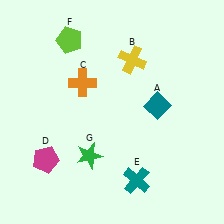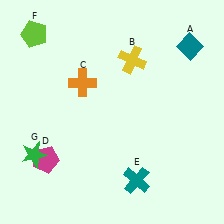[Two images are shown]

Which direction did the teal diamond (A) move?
The teal diamond (A) moved up.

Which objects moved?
The objects that moved are: the teal diamond (A), the lime pentagon (F), the green star (G).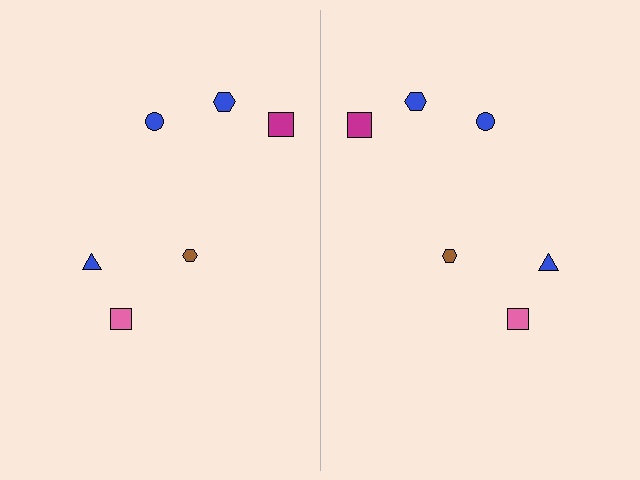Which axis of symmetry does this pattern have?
The pattern has a vertical axis of symmetry running through the center of the image.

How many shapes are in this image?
There are 12 shapes in this image.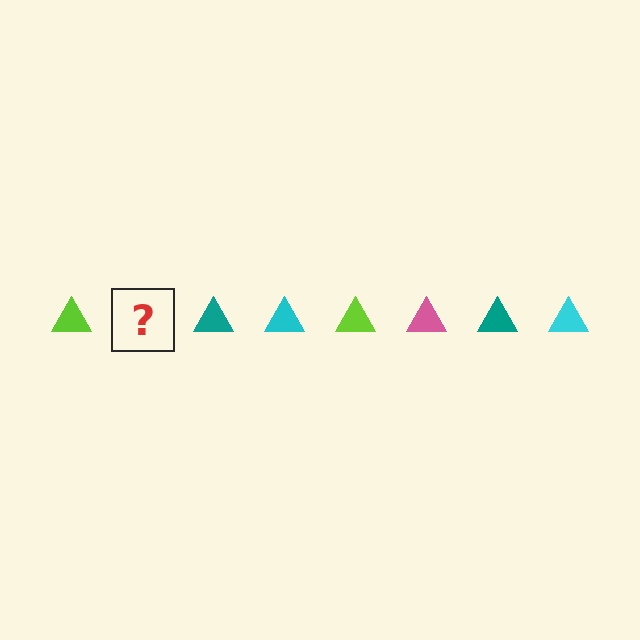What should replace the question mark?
The question mark should be replaced with a pink triangle.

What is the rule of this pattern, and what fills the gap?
The rule is that the pattern cycles through lime, pink, teal, cyan triangles. The gap should be filled with a pink triangle.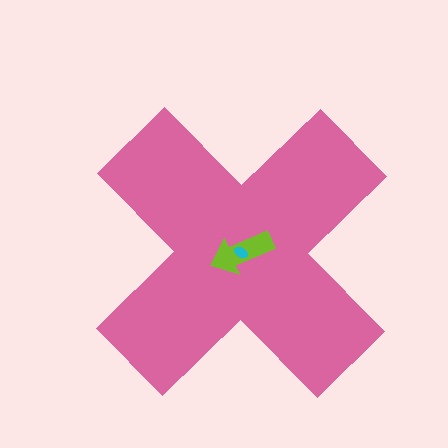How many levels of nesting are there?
3.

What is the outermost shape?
The pink cross.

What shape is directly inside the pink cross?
The lime arrow.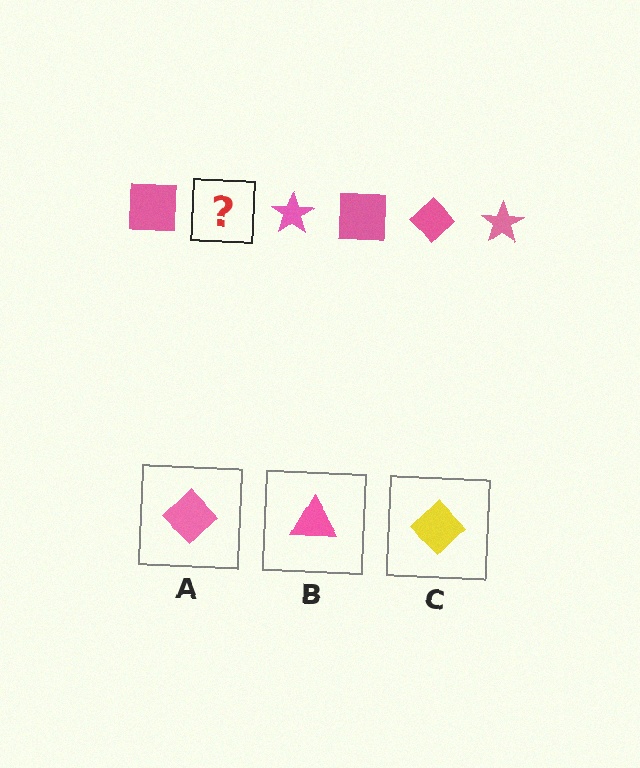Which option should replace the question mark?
Option A.